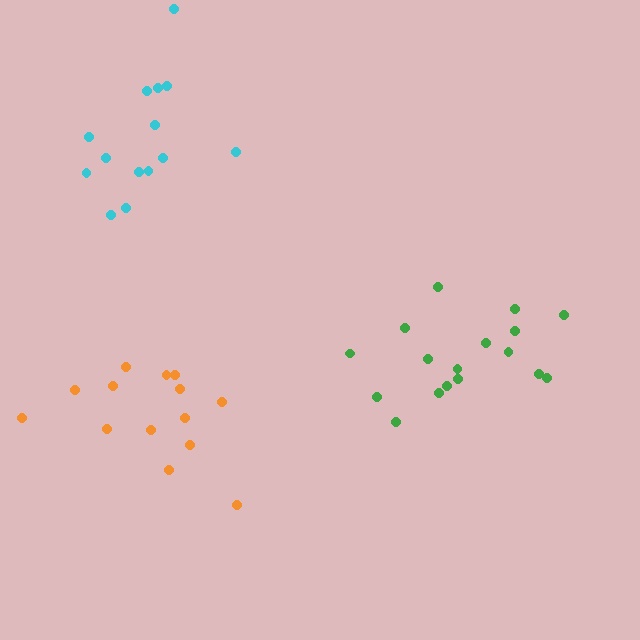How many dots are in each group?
Group 1: 17 dots, Group 2: 14 dots, Group 3: 14 dots (45 total).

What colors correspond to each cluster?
The clusters are colored: green, orange, cyan.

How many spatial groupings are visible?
There are 3 spatial groupings.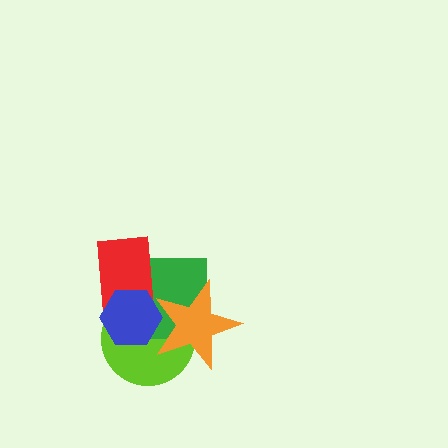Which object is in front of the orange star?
The blue hexagon is in front of the orange star.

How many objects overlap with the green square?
4 objects overlap with the green square.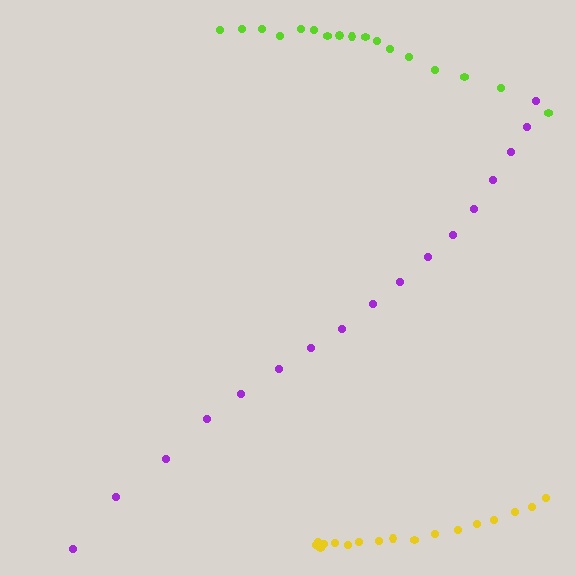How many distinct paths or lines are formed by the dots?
There are 3 distinct paths.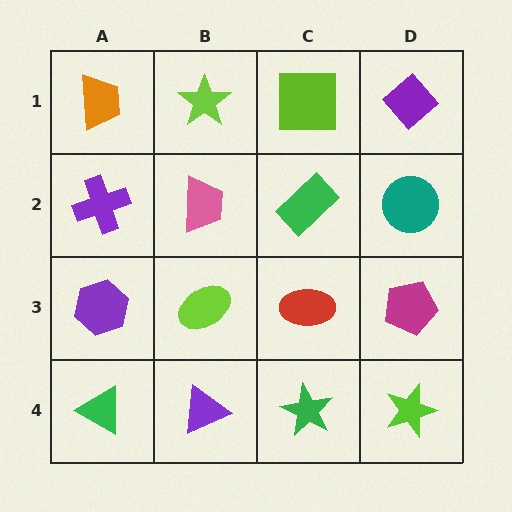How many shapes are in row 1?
4 shapes.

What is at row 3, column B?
A lime ellipse.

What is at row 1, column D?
A purple diamond.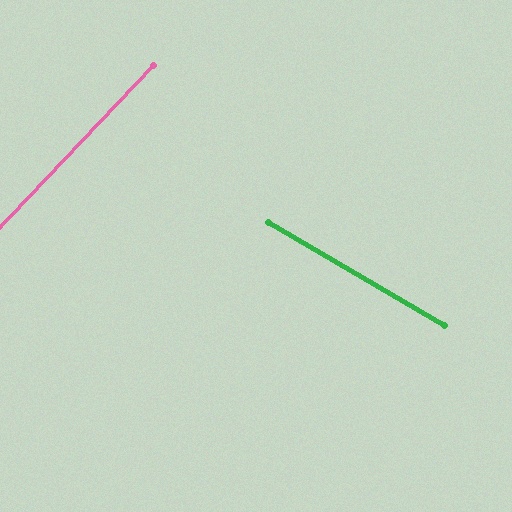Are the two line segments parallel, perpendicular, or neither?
Neither parallel nor perpendicular — they differ by about 77°.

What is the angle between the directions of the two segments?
Approximately 77 degrees.